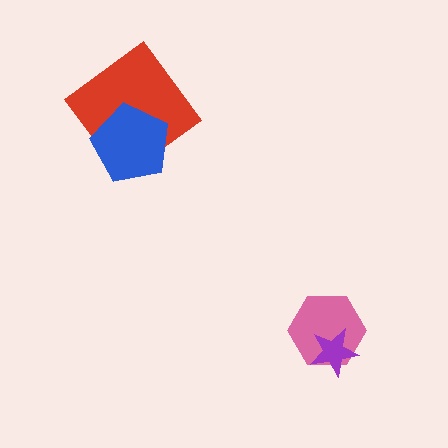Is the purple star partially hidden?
No, no other shape covers it.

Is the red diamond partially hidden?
Yes, it is partially covered by another shape.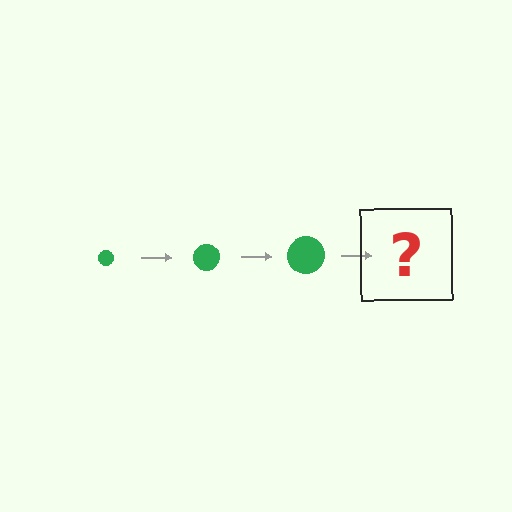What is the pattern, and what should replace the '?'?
The pattern is that the circle gets progressively larger each step. The '?' should be a green circle, larger than the previous one.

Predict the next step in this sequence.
The next step is a green circle, larger than the previous one.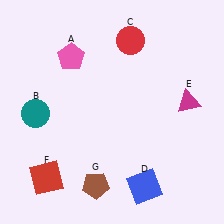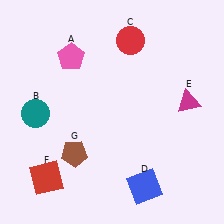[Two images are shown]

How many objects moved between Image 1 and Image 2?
1 object moved between the two images.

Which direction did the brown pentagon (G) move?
The brown pentagon (G) moved up.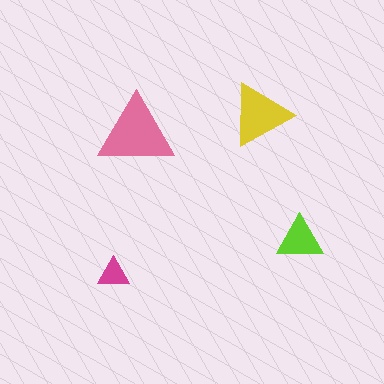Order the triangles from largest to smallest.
the pink one, the yellow one, the lime one, the magenta one.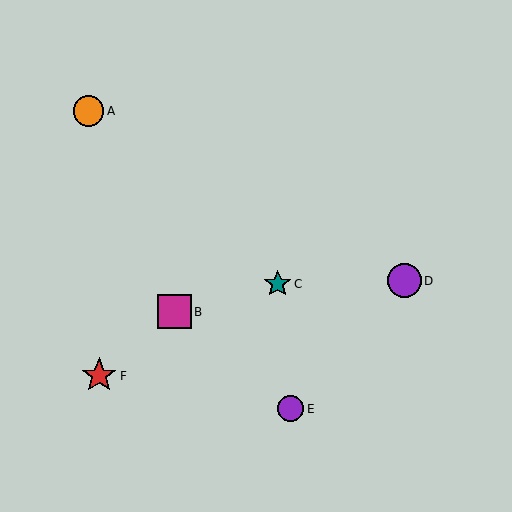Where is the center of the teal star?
The center of the teal star is at (278, 284).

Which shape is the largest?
The red star (labeled F) is the largest.